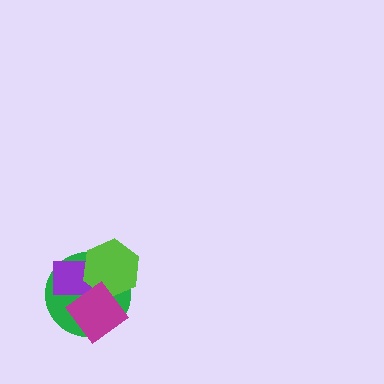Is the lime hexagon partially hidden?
Yes, it is partially covered by another shape.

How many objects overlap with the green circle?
3 objects overlap with the green circle.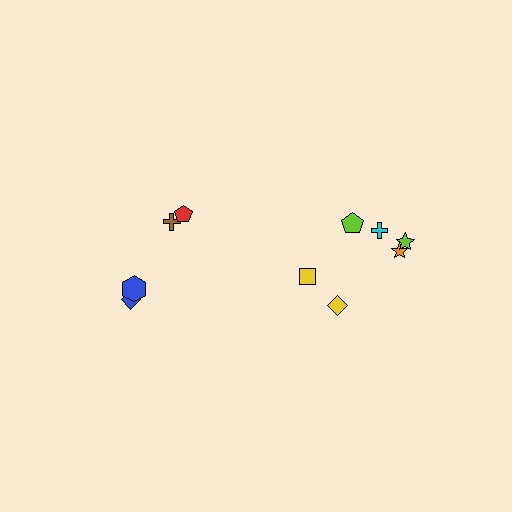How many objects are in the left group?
There are 4 objects.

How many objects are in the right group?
There are 6 objects.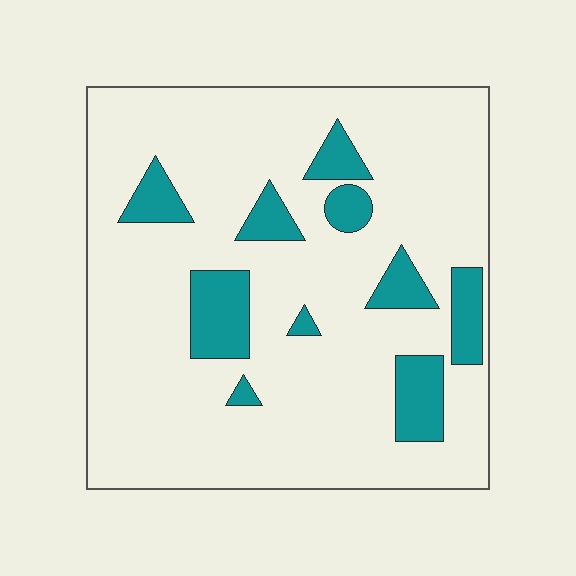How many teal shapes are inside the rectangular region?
10.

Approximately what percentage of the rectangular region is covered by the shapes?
Approximately 15%.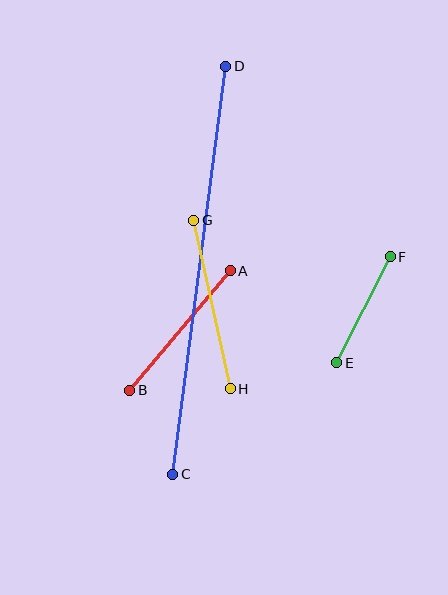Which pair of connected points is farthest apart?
Points C and D are farthest apart.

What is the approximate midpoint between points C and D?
The midpoint is at approximately (199, 270) pixels.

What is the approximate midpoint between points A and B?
The midpoint is at approximately (180, 330) pixels.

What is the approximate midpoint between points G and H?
The midpoint is at approximately (212, 305) pixels.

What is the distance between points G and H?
The distance is approximately 172 pixels.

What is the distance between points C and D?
The distance is approximately 412 pixels.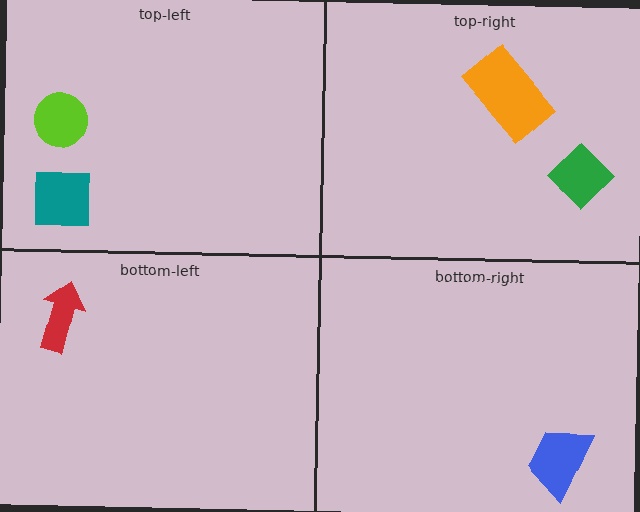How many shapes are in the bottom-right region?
1.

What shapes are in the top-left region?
The lime circle, the teal square.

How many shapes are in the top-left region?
2.